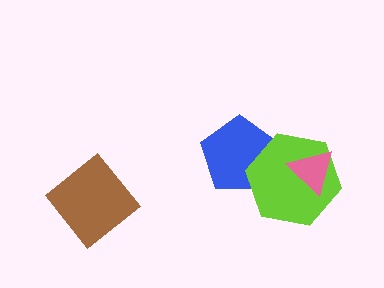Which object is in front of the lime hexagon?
The pink triangle is in front of the lime hexagon.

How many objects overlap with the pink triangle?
1 object overlaps with the pink triangle.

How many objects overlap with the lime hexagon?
2 objects overlap with the lime hexagon.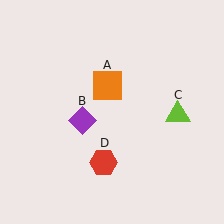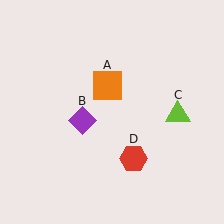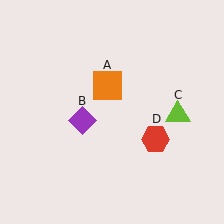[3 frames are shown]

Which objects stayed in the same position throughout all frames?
Orange square (object A) and purple diamond (object B) and lime triangle (object C) remained stationary.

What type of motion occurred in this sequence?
The red hexagon (object D) rotated counterclockwise around the center of the scene.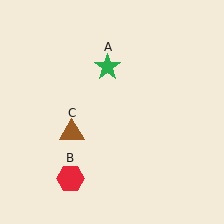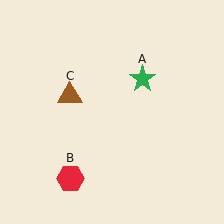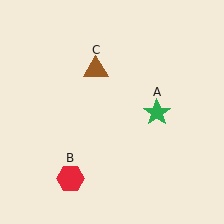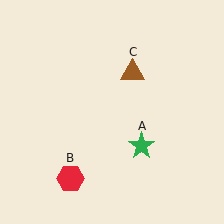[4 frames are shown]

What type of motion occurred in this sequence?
The green star (object A), brown triangle (object C) rotated clockwise around the center of the scene.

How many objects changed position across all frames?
2 objects changed position: green star (object A), brown triangle (object C).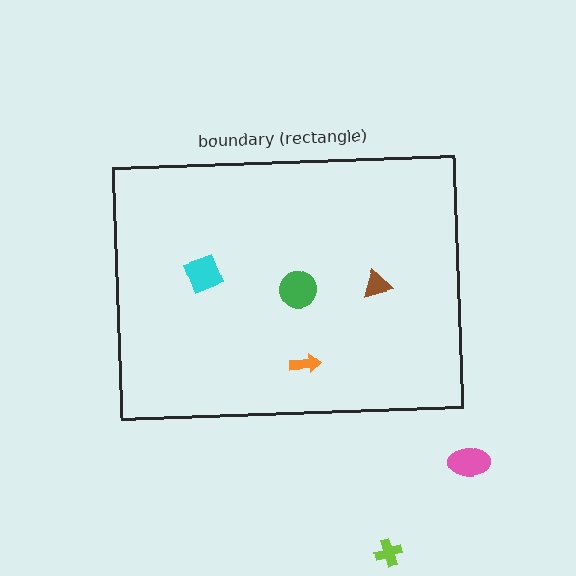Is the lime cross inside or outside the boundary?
Outside.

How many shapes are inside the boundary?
4 inside, 2 outside.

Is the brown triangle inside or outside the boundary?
Inside.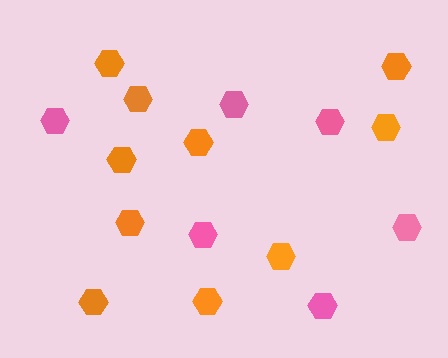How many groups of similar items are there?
There are 2 groups: one group of pink hexagons (6) and one group of orange hexagons (10).